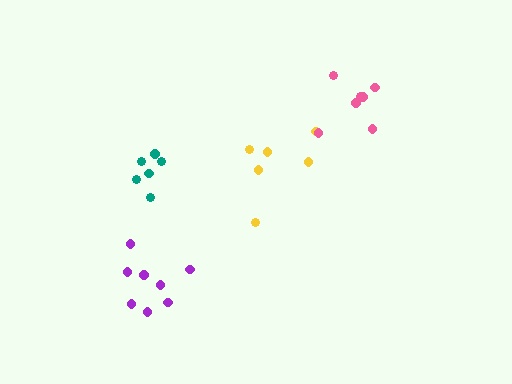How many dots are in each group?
Group 1: 6 dots, Group 2: 6 dots, Group 3: 7 dots, Group 4: 8 dots (27 total).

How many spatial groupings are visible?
There are 4 spatial groupings.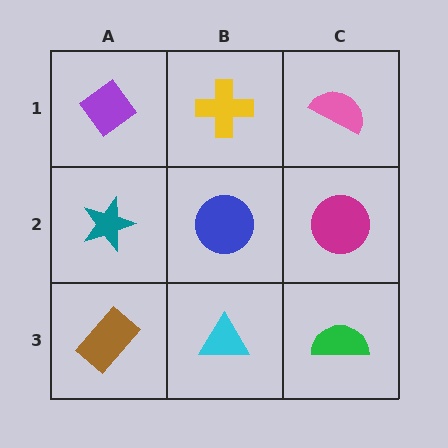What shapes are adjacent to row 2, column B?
A yellow cross (row 1, column B), a cyan triangle (row 3, column B), a teal star (row 2, column A), a magenta circle (row 2, column C).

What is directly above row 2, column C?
A pink semicircle.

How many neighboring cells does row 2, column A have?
3.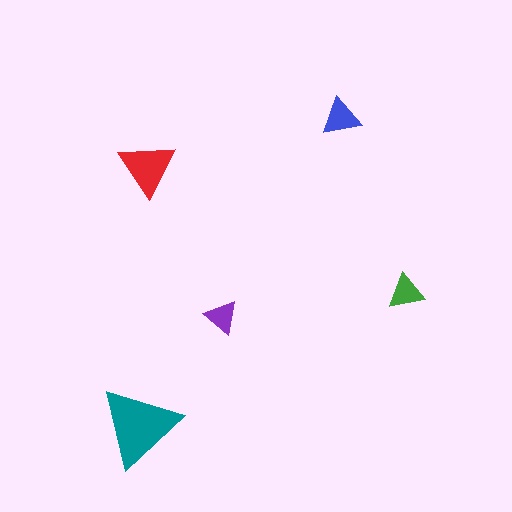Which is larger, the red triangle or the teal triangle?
The teal one.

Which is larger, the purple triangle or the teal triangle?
The teal one.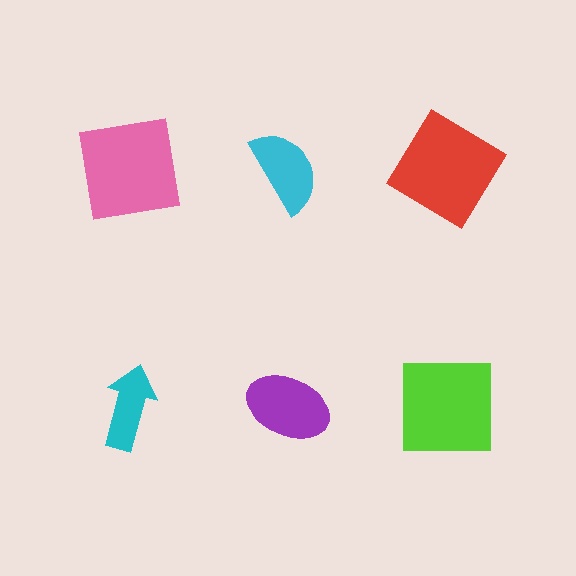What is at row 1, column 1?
A pink square.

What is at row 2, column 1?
A cyan arrow.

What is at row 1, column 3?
A red diamond.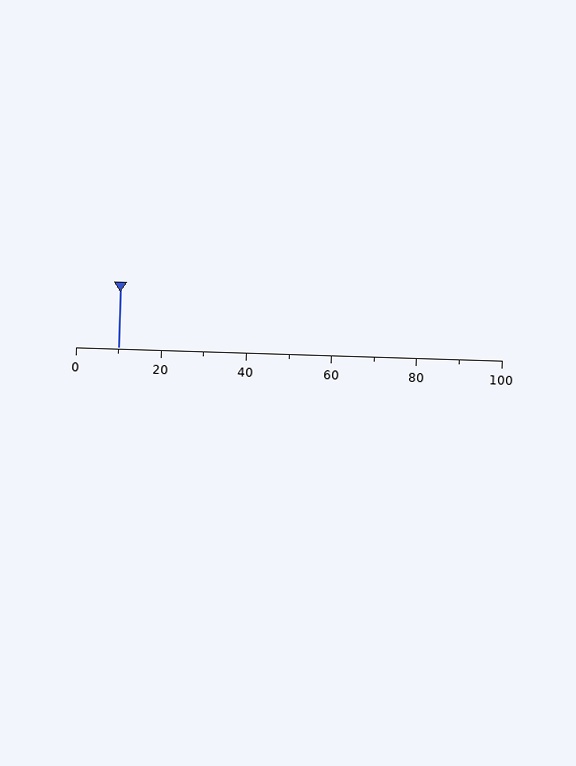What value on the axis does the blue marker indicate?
The marker indicates approximately 10.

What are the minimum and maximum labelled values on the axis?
The axis runs from 0 to 100.